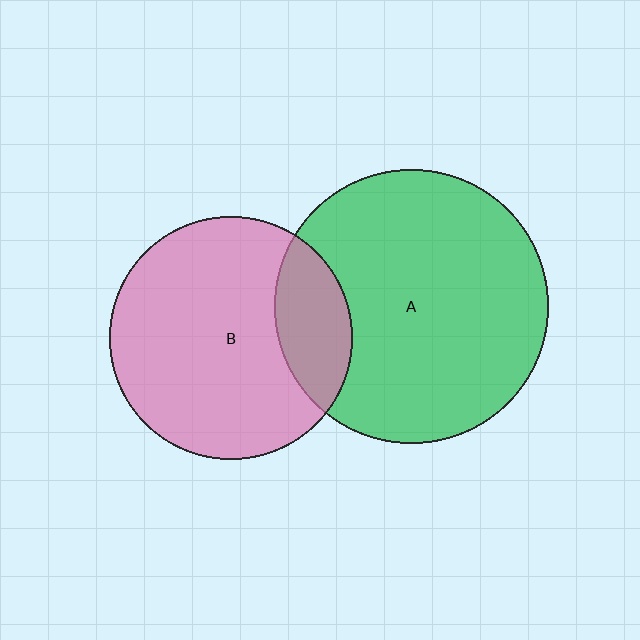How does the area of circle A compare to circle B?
Approximately 1.3 times.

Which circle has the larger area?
Circle A (green).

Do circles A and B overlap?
Yes.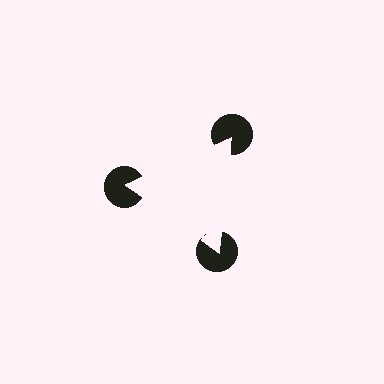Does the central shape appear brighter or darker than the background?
It typically appears slightly brighter than the background, even though no actual brightness change is drawn.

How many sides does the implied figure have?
3 sides.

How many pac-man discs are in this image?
There are 3 — one at each vertex of the illusory triangle.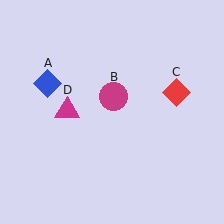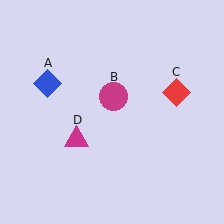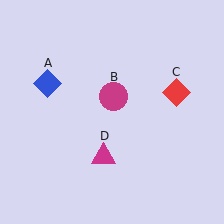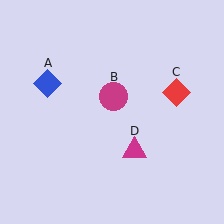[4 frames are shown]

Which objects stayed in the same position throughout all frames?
Blue diamond (object A) and magenta circle (object B) and red diamond (object C) remained stationary.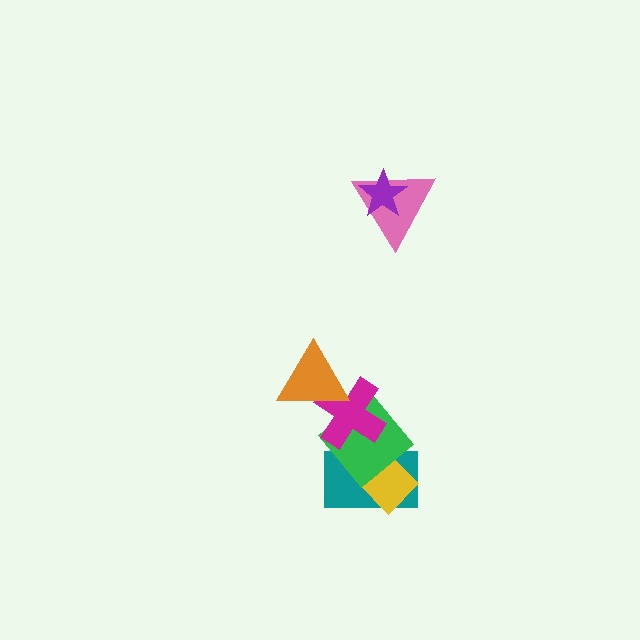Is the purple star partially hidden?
No, no other shape covers it.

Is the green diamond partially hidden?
Yes, it is partially covered by another shape.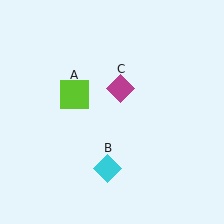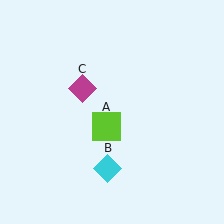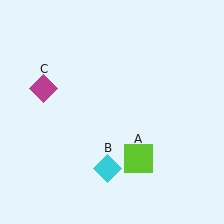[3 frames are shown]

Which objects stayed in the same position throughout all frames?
Cyan diamond (object B) remained stationary.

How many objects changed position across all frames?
2 objects changed position: lime square (object A), magenta diamond (object C).